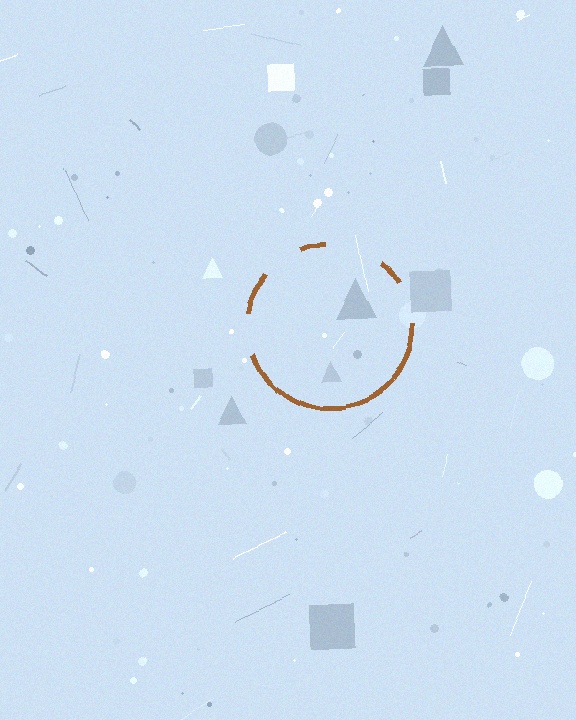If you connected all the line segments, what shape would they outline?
They would outline a circle.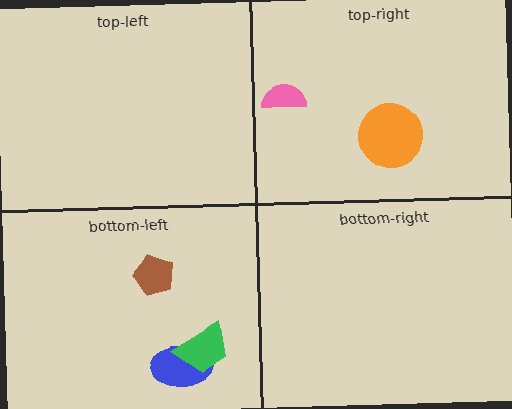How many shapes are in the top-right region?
2.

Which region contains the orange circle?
The top-right region.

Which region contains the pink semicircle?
The top-right region.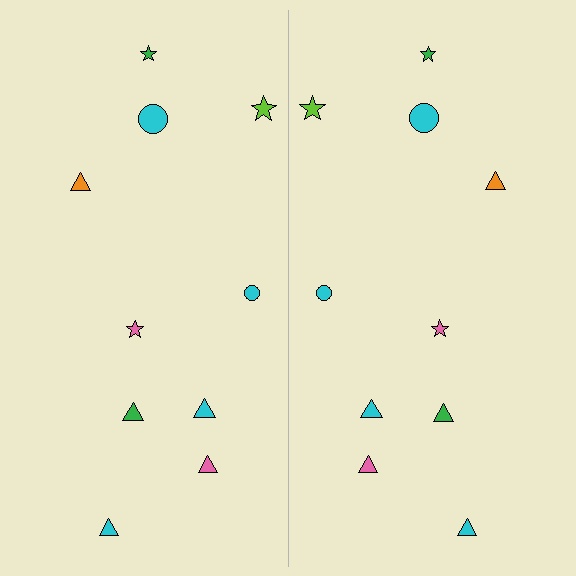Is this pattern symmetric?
Yes, this pattern has bilateral (reflection) symmetry.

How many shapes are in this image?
There are 20 shapes in this image.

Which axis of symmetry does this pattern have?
The pattern has a vertical axis of symmetry running through the center of the image.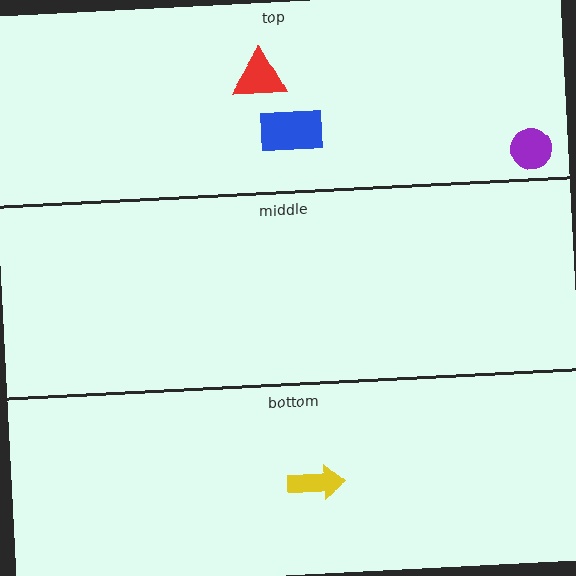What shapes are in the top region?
The purple circle, the red triangle, the blue rectangle.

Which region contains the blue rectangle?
The top region.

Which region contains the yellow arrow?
The bottom region.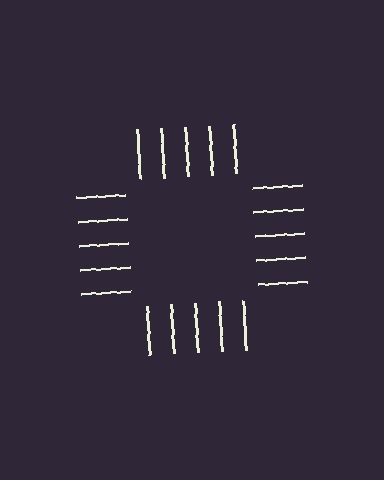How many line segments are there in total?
20 — 5 along each of the 4 edges.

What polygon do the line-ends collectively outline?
An illusory square — the line segments terminate on its edges but no continuous stroke is drawn.